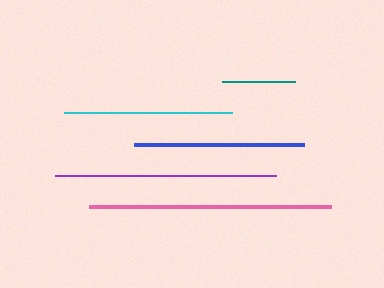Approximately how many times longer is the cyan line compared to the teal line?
The cyan line is approximately 2.3 times the length of the teal line.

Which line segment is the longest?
The pink line is the longest at approximately 242 pixels.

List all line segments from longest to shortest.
From longest to shortest: pink, purple, blue, cyan, teal.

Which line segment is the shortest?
The teal line is the shortest at approximately 74 pixels.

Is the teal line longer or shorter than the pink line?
The pink line is longer than the teal line.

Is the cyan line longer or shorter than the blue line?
The blue line is longer than the cyan line.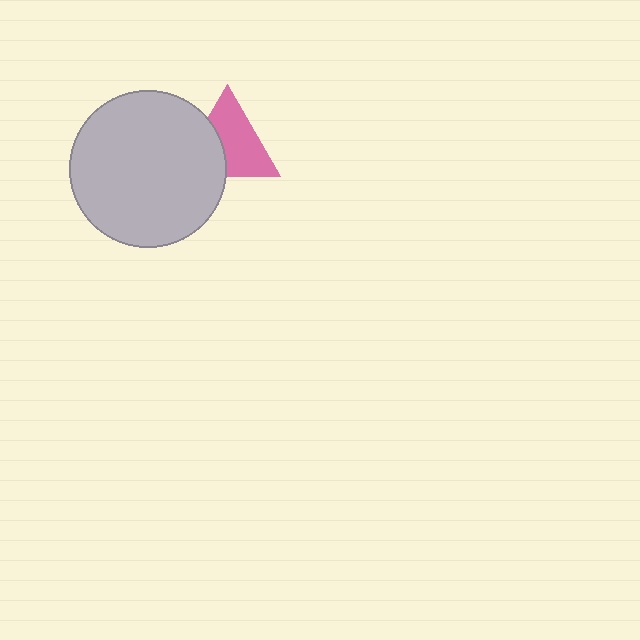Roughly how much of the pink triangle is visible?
About half of it is visible (roughly 63%).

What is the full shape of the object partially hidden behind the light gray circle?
The partially hidden object is a pink triangle.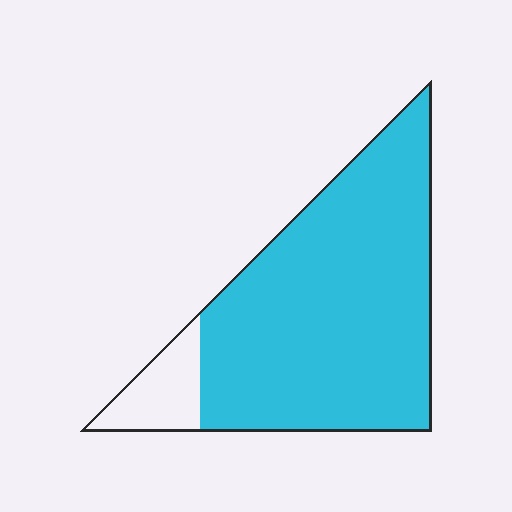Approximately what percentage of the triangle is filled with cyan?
Approximately 90%.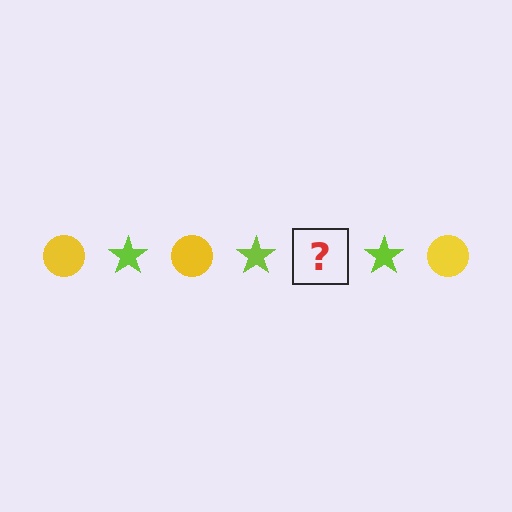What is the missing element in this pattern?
The missing element is a yellow circle.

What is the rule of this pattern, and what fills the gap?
The rule is that the pattern alternates between yellow circle and lime star. The gap should be filled with a yellow circle.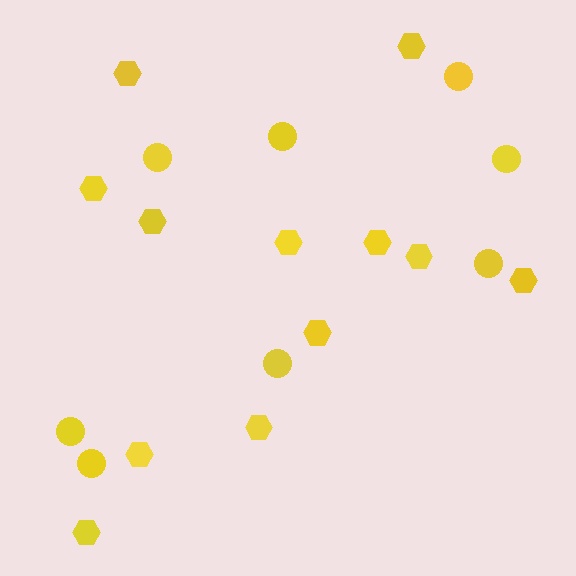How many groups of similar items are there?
There are 2 groups: one group of circles (8) and one group of hexagons (12).